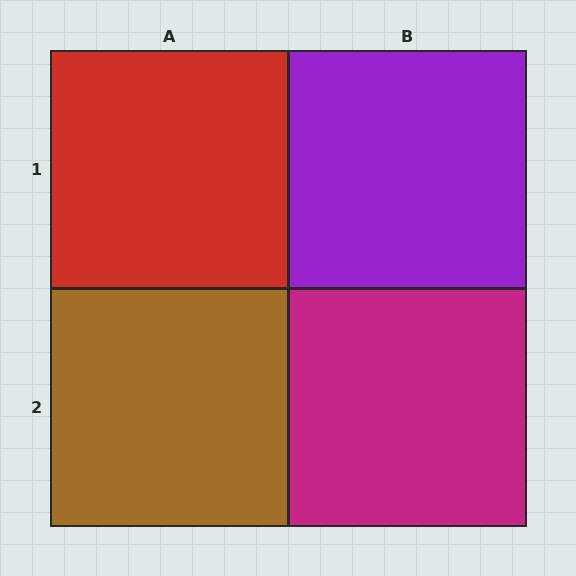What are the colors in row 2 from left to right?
Brown, magenta.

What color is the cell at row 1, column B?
Purple.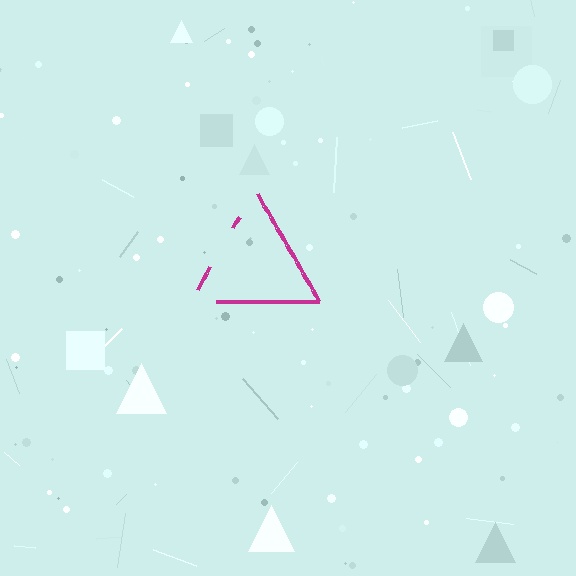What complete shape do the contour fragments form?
The contour fragments form a triangle.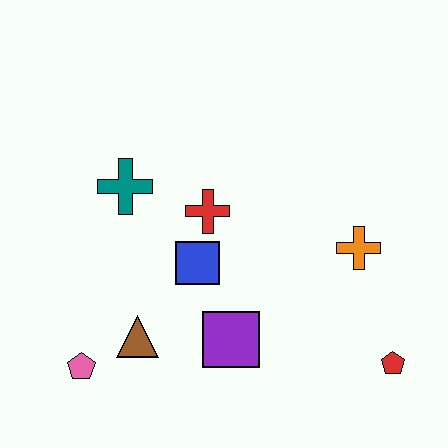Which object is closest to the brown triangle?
The pink pentagon is closest to the brown triangle.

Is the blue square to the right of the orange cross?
No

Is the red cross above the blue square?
Yes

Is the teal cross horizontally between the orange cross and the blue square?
No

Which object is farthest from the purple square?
The teal cross is farthest from the purple square.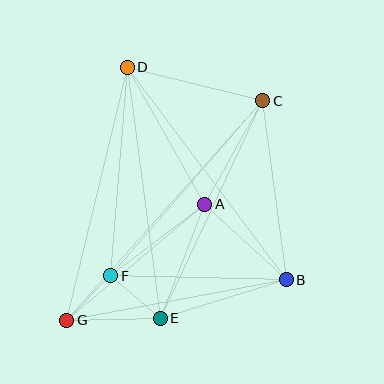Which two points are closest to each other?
Points F and G are closest to each other.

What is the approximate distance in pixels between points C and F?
The distance between C and F is approximately 232 pixels.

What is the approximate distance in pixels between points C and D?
The distance between C and D is approximately 140 pixels.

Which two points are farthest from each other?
Points C and G are farthest from each other.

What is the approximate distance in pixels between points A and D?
The distance between A and D is approximately 158 pixels.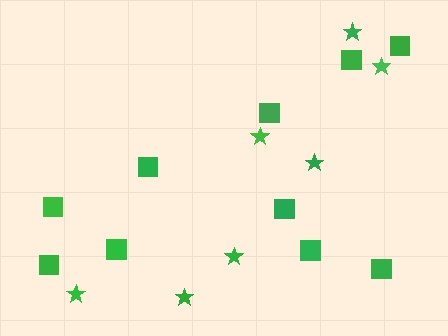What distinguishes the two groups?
There are 2 groups: one group of stars (7) and one group of squares (10).